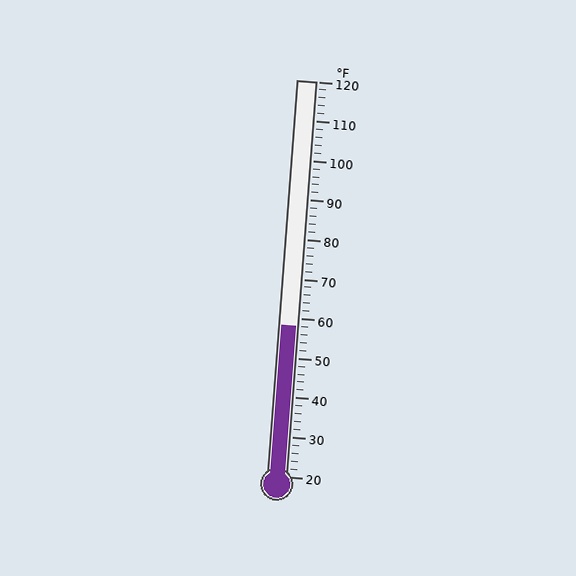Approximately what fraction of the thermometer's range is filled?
The thermometer is filled to approximately 40% of its range.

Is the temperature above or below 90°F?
The temperature is below 90°F.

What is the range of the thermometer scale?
The thermometer scale ranges from 20°F to 120°F.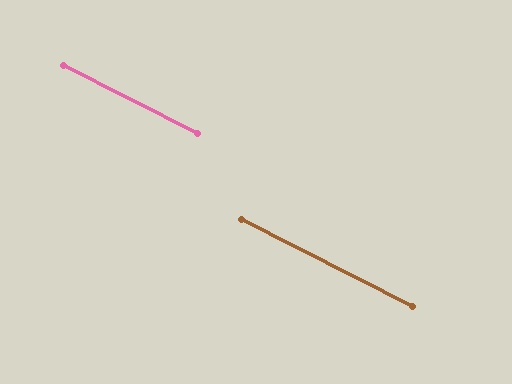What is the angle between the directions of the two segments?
Approximately 0 degrees.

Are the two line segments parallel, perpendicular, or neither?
Parallel — their directions differ by only 0.1°.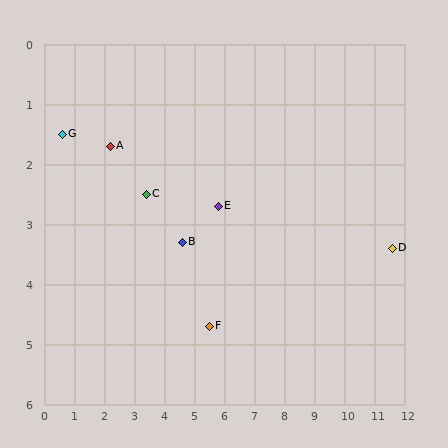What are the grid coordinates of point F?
Point F is at approximately (5.5, 4.7).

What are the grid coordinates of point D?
Point D is at approximately (11.6, 3.4).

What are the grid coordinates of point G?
Point G is at approximately (0.6, 1.5).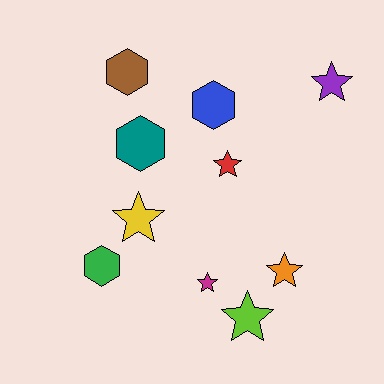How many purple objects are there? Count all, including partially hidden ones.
There is 1 purple object.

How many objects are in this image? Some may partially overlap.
There are 10 objects.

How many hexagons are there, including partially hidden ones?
There are 4 hexagons.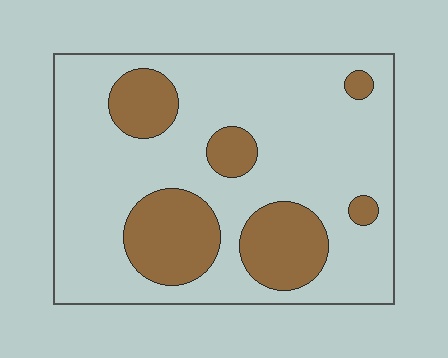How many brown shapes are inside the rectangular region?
6.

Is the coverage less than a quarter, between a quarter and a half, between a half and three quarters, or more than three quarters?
Less than a quarter.